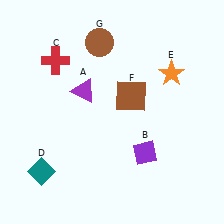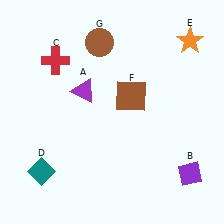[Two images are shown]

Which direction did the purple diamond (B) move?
The purple diamond (B) moved right.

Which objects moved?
The objects that moved are: the purple diamond (B), the orange star (E).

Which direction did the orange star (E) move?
The orange star (E) moved up.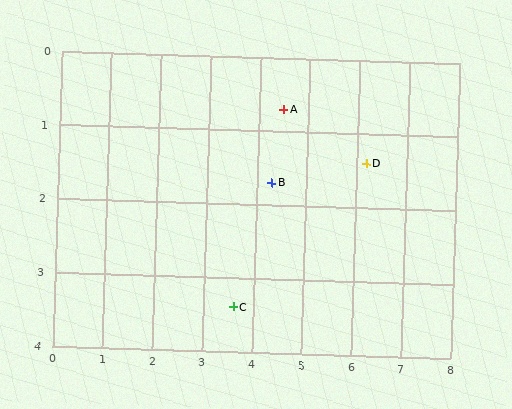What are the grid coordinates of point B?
Point B is at approximately (4.3, 1.7).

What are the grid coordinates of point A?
Point A is at approximately (4.5, 0.7).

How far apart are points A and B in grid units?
Points A and B are about 1.0 grid units apart.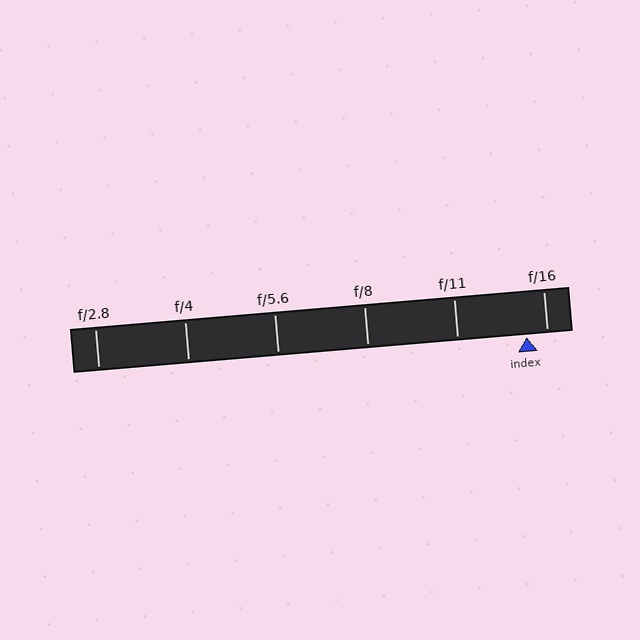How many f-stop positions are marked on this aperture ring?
There are 6 f-stop positions marked.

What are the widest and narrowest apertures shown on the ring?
The widest aperture shown is f/2.8 and the narrowest is f/16.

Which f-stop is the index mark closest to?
The index mark is closest to f/16.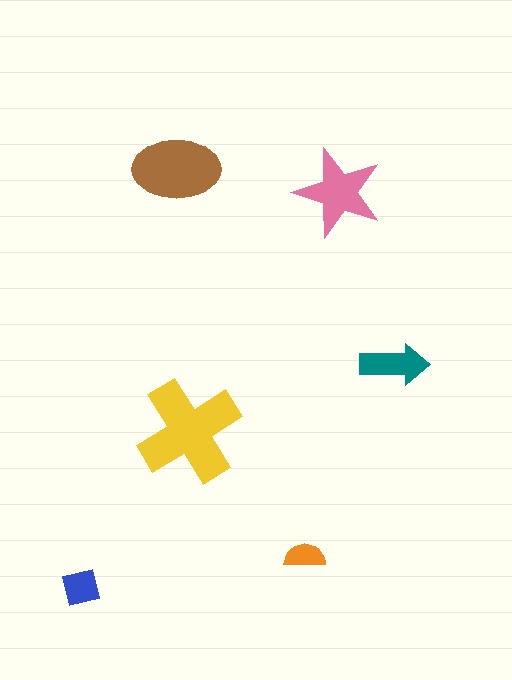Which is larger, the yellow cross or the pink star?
The yellow cross.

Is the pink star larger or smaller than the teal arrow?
Larger.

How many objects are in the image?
There are 6 objects in the image.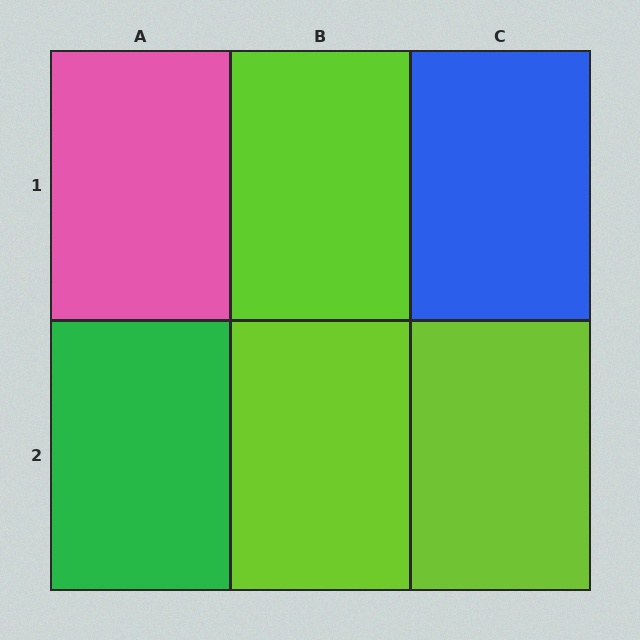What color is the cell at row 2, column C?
Lime.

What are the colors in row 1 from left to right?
Pink, lime, blue.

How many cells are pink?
1 cell is pink.